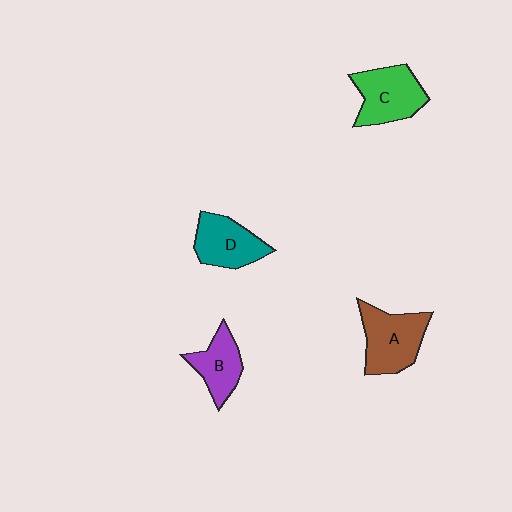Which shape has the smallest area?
Shape B (purple).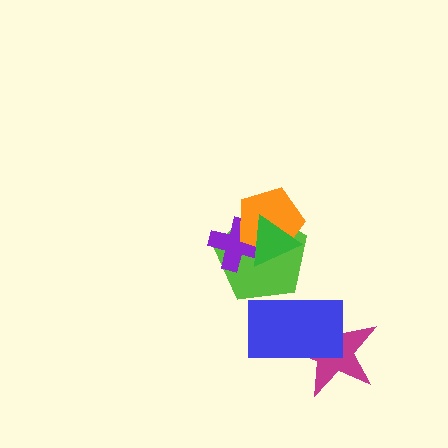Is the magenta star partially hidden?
Yes, it is partially covered by another shape.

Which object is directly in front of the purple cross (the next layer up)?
The orange pentagon is directly in front of the purple cross.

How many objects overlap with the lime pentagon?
4 objects overlap with the lime pentagon.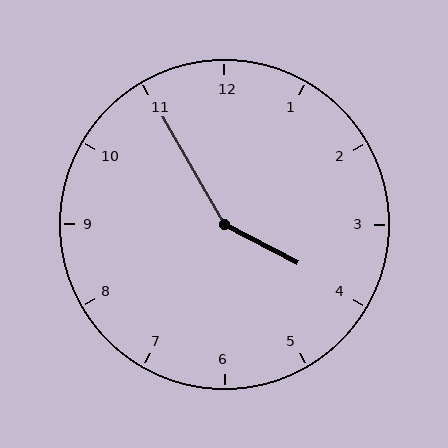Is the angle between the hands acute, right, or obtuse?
It is obtuse.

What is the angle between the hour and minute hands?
Approximately 148 degrees.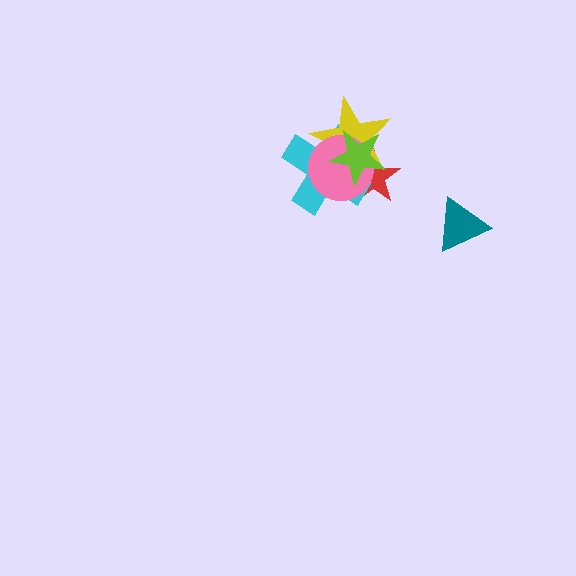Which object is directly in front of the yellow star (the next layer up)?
The pink circle is directly in front of the yellow star.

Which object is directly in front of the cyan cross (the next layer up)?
The yellow star is directly in front of the cyan cross.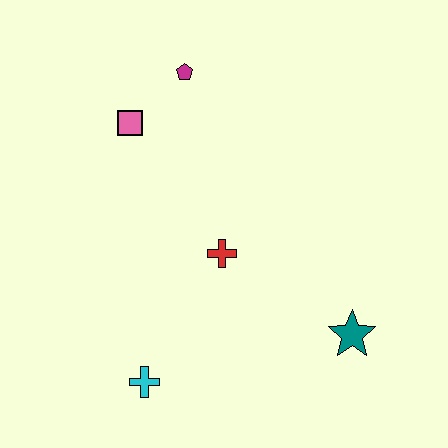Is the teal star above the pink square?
No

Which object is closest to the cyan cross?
The red cross is closest to the cyan cross.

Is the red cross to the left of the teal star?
Yes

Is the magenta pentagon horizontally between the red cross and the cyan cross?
Yes